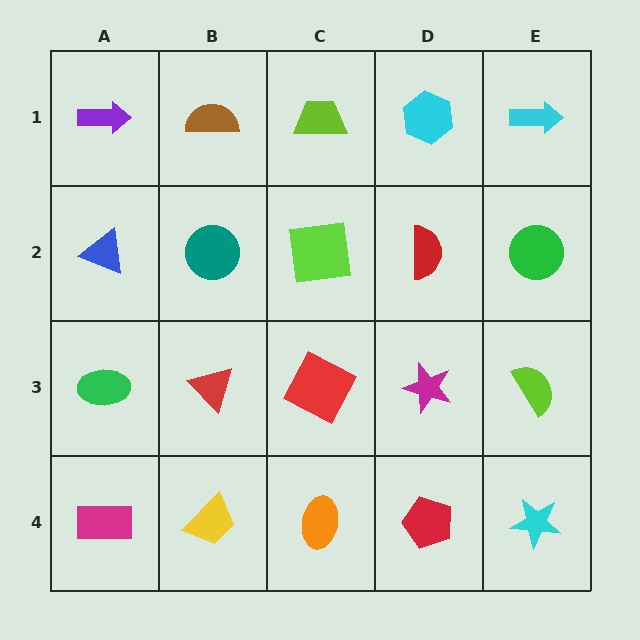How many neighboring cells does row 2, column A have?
3.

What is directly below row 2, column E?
A lime semicircle.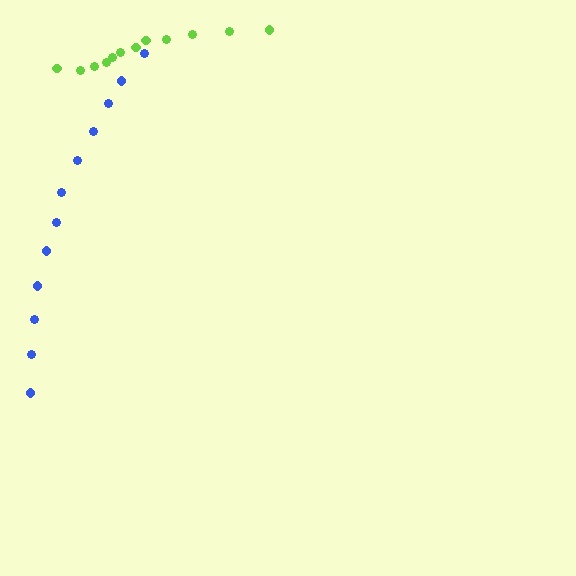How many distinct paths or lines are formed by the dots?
There are 2 distinct paths.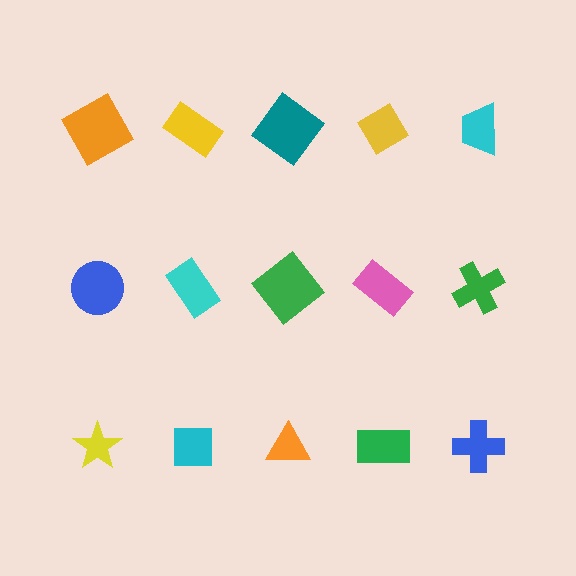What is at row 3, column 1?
A yellow star.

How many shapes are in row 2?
5 shapes.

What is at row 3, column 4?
A green rectangle.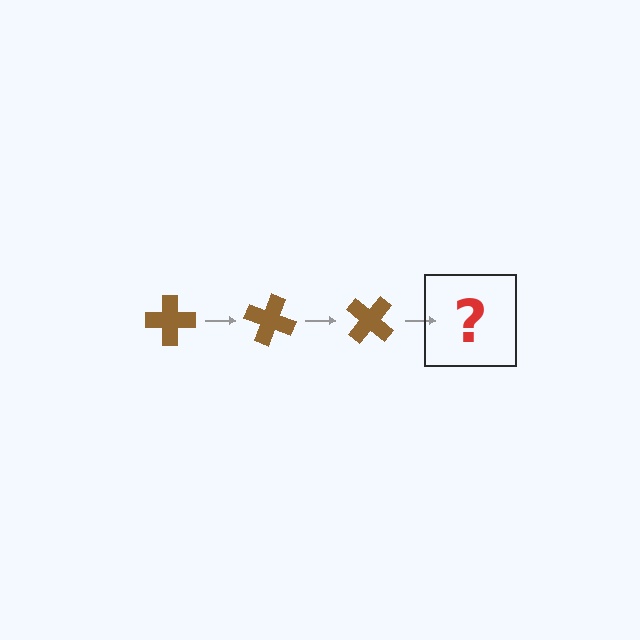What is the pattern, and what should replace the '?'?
The pattern is that the cross rotates 20 degrees each step. The '?' should be a brown cross rotated 60 degrees.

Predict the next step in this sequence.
The next step is a brown cross rotated 60 degrees.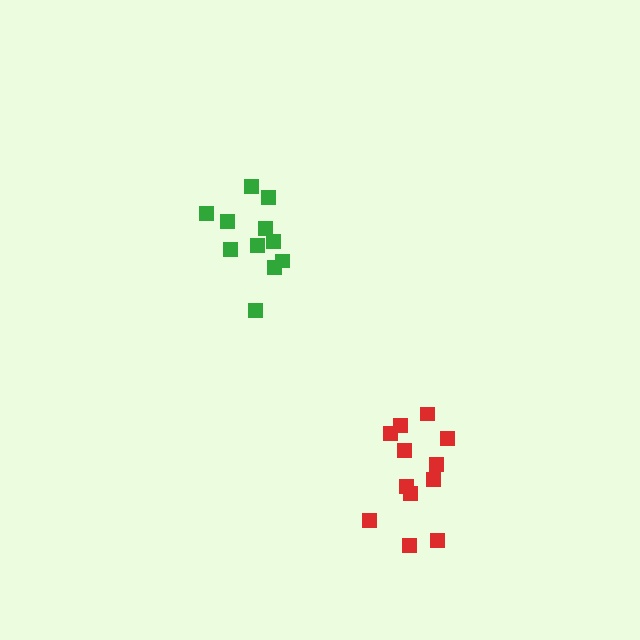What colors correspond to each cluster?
The clusters are colored: green, red.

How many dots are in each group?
Group 1: 11 dots, Group 2: 12 dots (23 total).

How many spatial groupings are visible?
There are 2 spatial groupings.